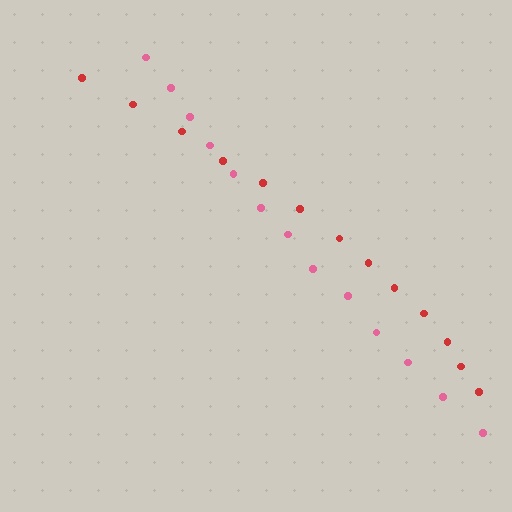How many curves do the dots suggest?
There are 2 distinct paths.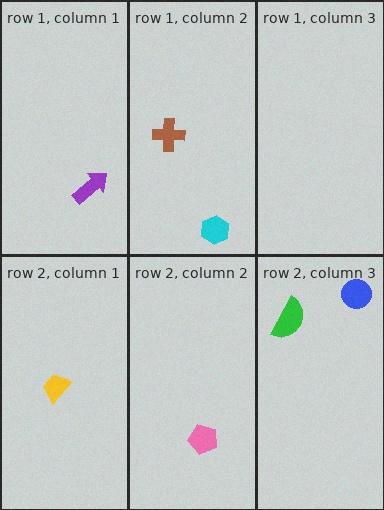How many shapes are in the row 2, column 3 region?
2.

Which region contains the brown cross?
The row 1, column 2 region.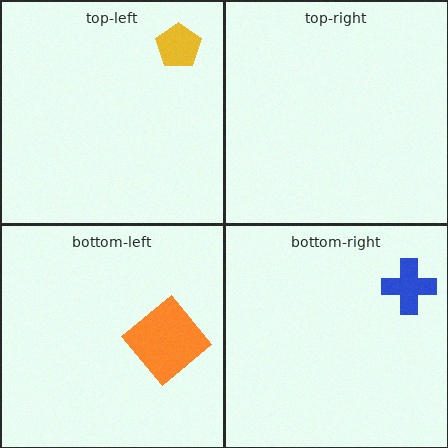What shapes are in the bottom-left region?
The orange diamond.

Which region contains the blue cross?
The bottom-right region.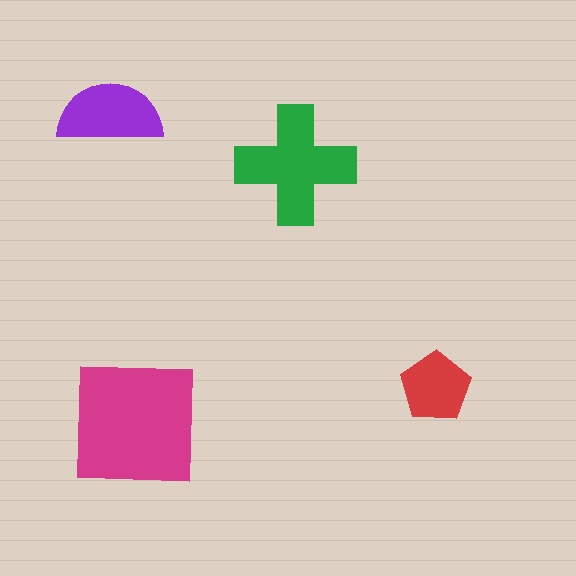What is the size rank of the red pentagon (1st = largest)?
4th.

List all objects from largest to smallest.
The magenta square, the green cross, the purple semicircle, the red pentagon.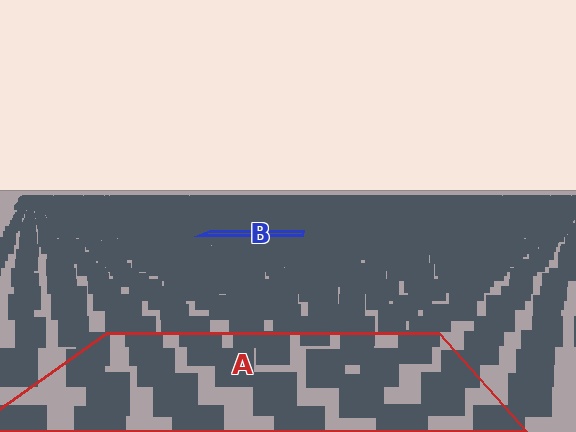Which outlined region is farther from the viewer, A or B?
Region B is farther from the viewer — the texture elements inside it appear smaller and more densely packed.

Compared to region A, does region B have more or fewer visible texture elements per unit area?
Region B has more texture elements per unit area — they are packed more densely because it is farther away.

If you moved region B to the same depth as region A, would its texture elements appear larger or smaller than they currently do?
They would appear larger. At a closer depth, the same texture elements are projected at a bigger on-screen size.